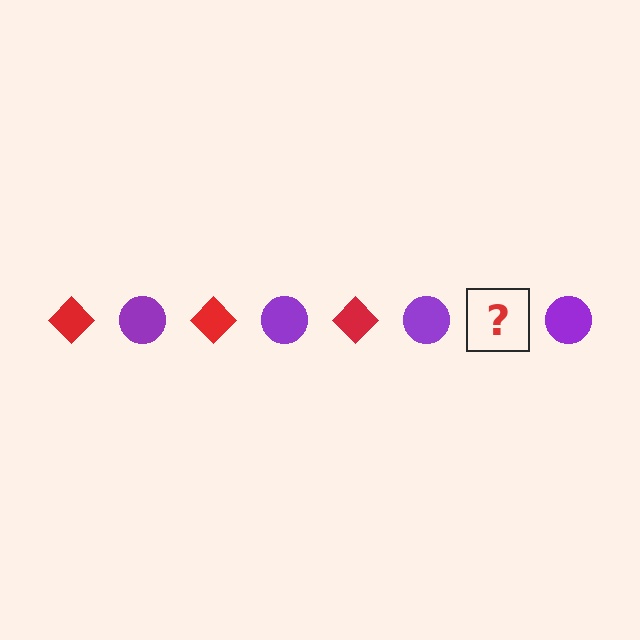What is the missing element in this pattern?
The missing element is a red diamond.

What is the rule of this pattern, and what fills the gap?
The rule is that the pattern alternates between red diamond and purple circle. The gap should be filled with a red diamond.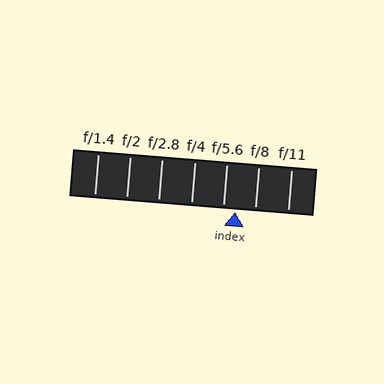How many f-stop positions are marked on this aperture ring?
There are 7 f-stop positions marked.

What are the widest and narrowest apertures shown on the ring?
The widest aperture shown is f/1.4 and the narrowest is f/11.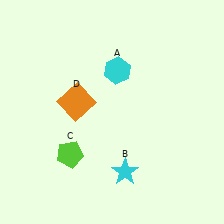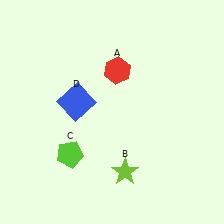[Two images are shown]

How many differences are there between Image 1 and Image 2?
There are 3 differences between the two images.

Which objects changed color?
A changed from cyan to red. B changed from cyan to lime. D changed from orange to blue.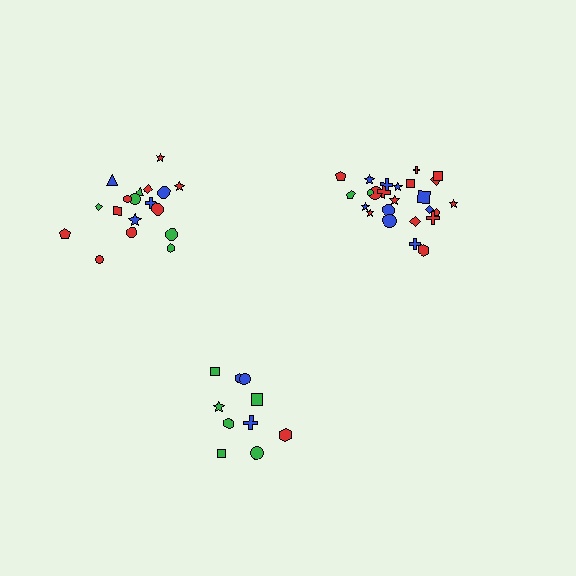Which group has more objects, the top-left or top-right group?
The top-right group.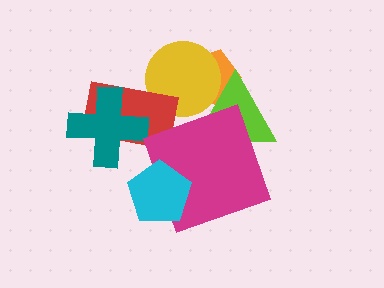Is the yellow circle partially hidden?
Yes, it is partially covered by another shape.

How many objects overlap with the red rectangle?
2 objects overlap with the red rectangle.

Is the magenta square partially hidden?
Yes, it is partially covered by another shape.